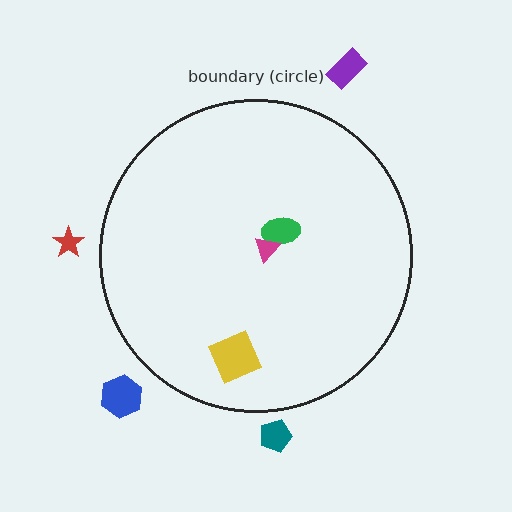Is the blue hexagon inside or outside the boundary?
Outside.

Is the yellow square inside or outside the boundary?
Inside.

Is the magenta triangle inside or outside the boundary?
Inside.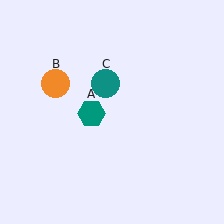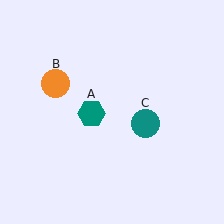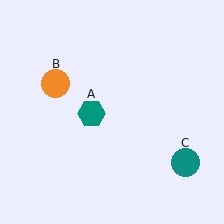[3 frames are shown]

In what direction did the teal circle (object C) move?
The teal circle (object C) moved down and to the right.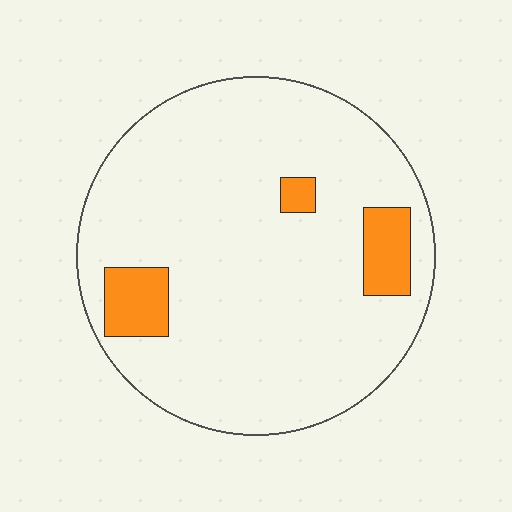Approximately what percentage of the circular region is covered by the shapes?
Approximately 10%.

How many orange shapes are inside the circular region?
3.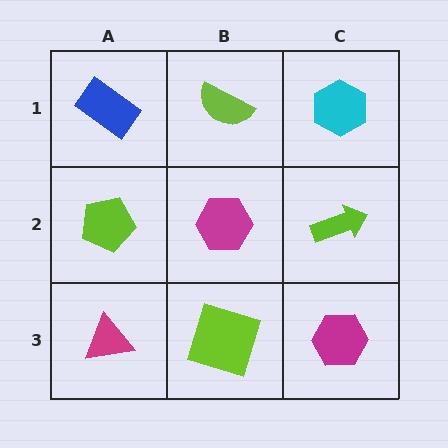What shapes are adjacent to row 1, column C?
A lime arrow (row 2, column C), a lime semicircle (row 1, column B).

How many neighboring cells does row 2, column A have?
3.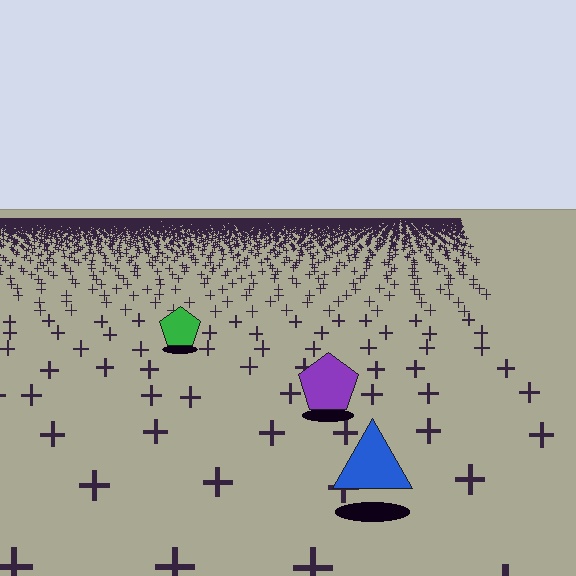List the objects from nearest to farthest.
From nearest to farthest: the blue triangle, the purple pentagon, the green pentagon.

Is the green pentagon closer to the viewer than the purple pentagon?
No. The purple pentagon is closer — you can tell from the texture gradient: the ground texture is coarser near it.